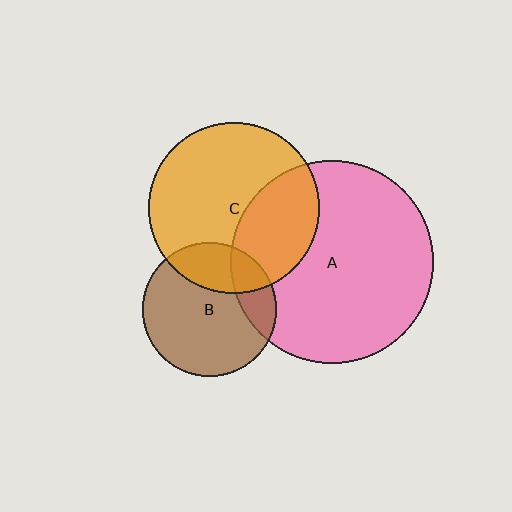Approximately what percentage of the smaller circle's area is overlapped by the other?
Approximately 25%.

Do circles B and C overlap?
Yes.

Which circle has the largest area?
Circle A (pink).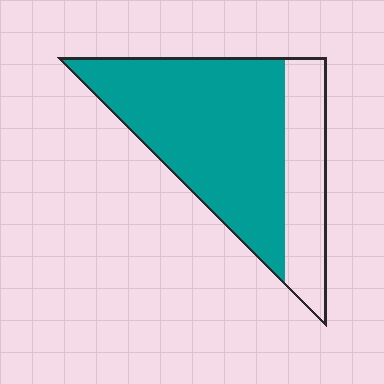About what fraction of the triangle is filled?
About three quarters (3/4).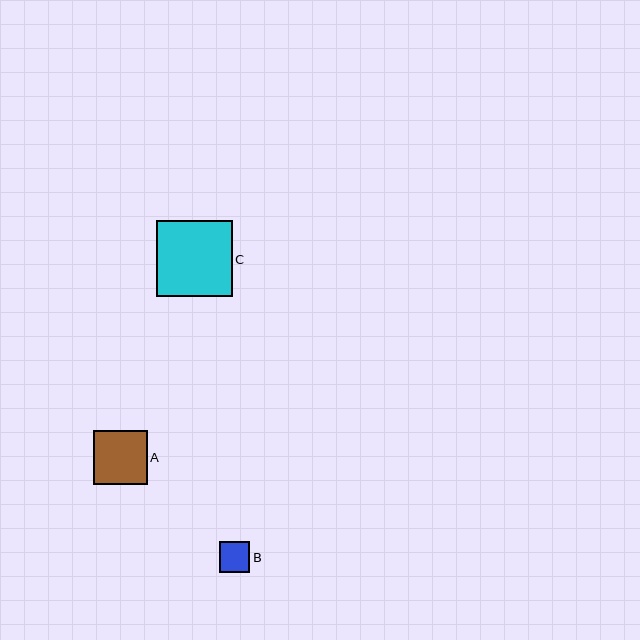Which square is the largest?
Square C is the largest with a size of approximately 76 pixels.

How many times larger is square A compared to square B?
Square A is approximately 1.8 times the size of square B.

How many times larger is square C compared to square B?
Square C is approximately 2.5 times the size of square B.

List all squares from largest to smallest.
From largest to smallest: C, A, B.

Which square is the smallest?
Square B is the smallest with a size of approximately 31 pixels.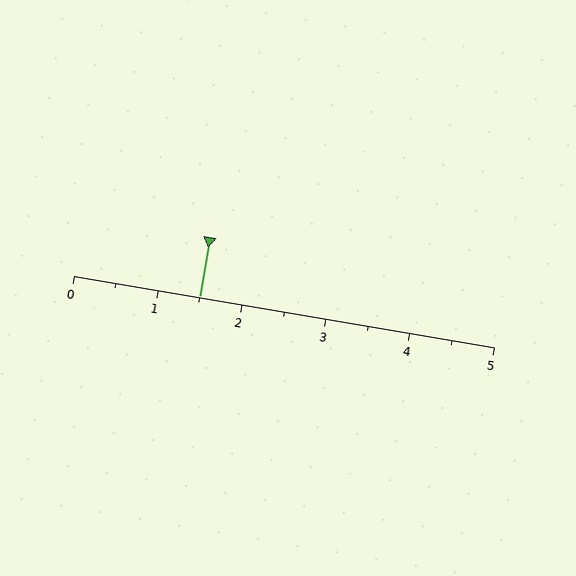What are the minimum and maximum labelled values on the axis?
The axis runs from 0 to 5.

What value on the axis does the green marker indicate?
The marker indicates approximately 1.5.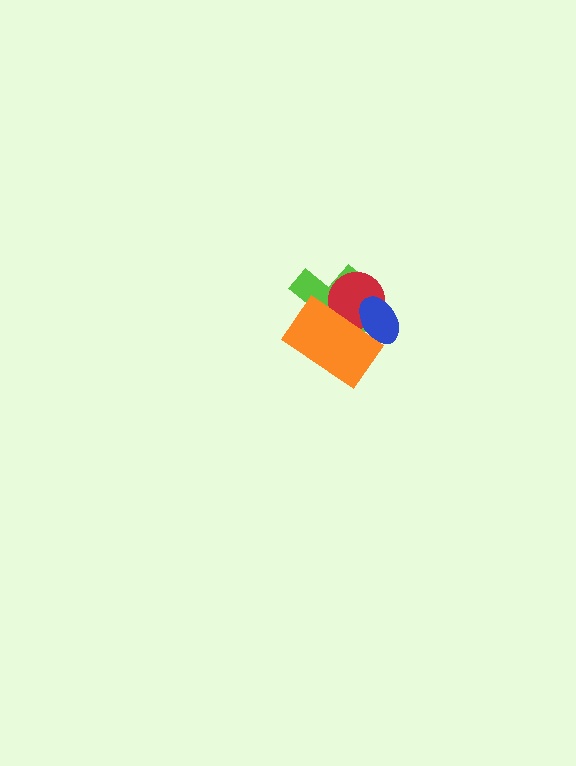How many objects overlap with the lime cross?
3 objects overlap with the lime cross.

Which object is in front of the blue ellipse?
The orange rectangle is in front of the blue ellipse.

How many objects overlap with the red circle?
3 objects overlap with the red circle.